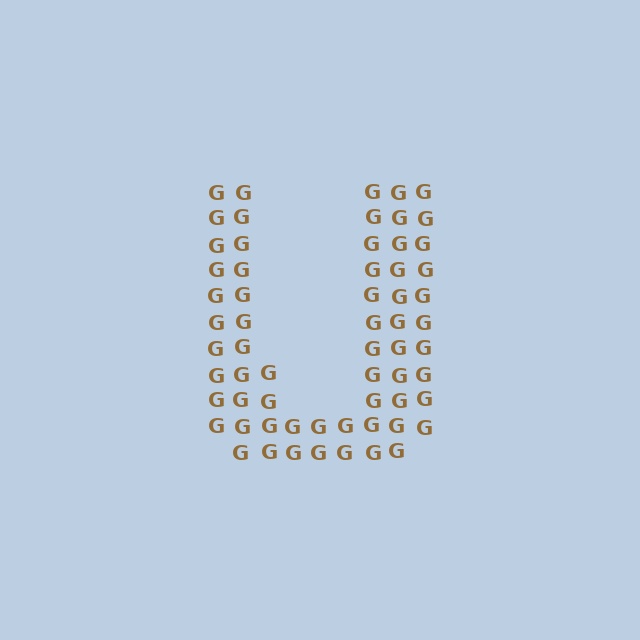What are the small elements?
The small elements are letter G's.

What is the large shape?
The large shape is the letter U.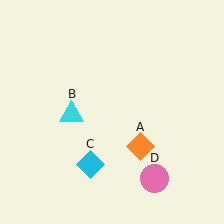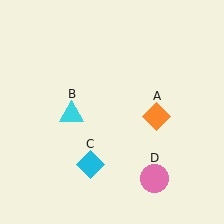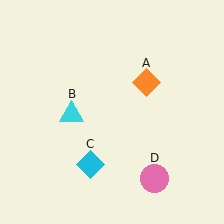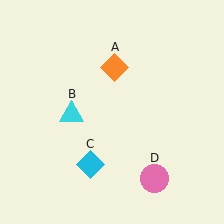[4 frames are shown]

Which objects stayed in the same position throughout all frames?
Cyan triangle (object B) and cyan diamond (object C) and pink circle (object D) remained stationary.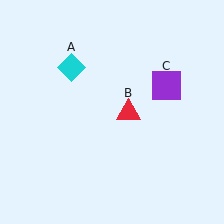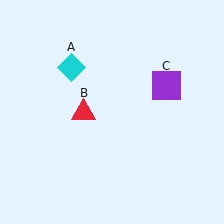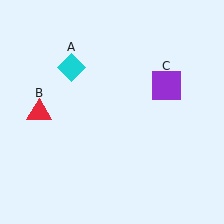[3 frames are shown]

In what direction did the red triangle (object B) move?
The red triangle (object B) moved left.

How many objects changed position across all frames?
1 object changed position: red triangle (object B).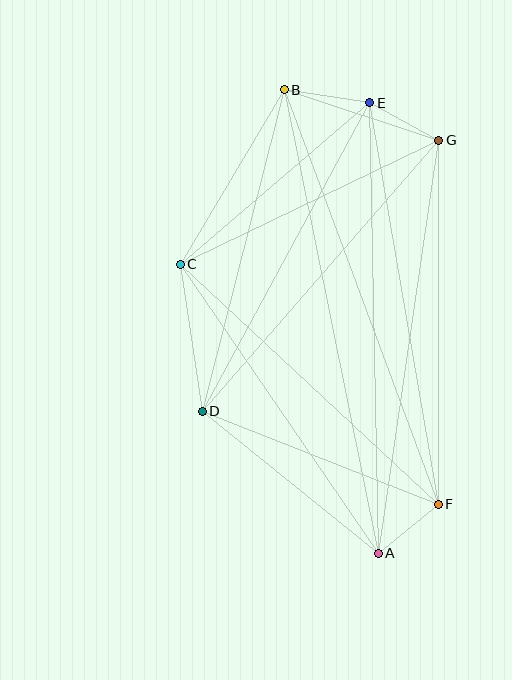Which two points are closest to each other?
Points A and F are closest to each other.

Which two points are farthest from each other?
Points A and B are farthest from each other.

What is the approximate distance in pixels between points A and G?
The distance between A and G is approximately 417 pixels.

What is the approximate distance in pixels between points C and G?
The distance between C and G is approximately 287 pixels.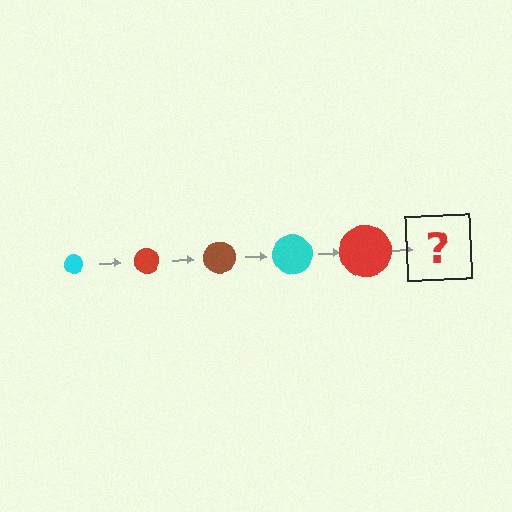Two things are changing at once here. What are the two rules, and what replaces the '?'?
The two rules are that the circle grows larger each step and the color cycles through cyan, red, and brown. The '?' should be a brown circle, larger than the previous one.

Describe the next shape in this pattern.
It should be a brown circle, larger than the previous one.